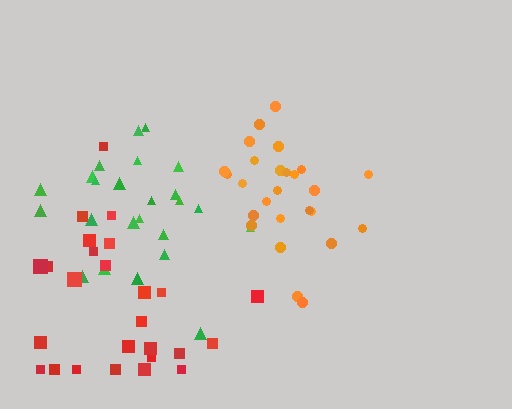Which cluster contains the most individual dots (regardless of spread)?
Orange (26).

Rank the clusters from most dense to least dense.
orange, green, red.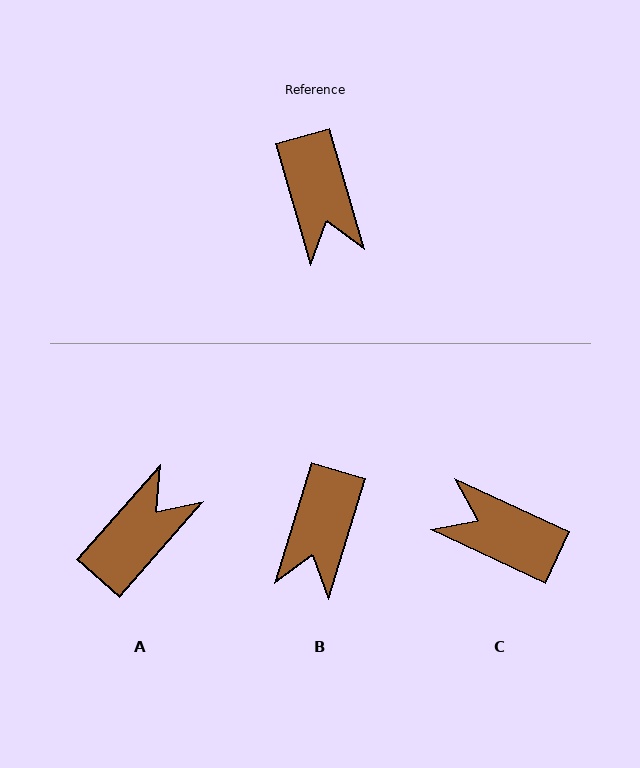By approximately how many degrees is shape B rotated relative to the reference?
Approximately 33 degrees clockwise.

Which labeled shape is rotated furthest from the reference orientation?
C, about 131 degrees away.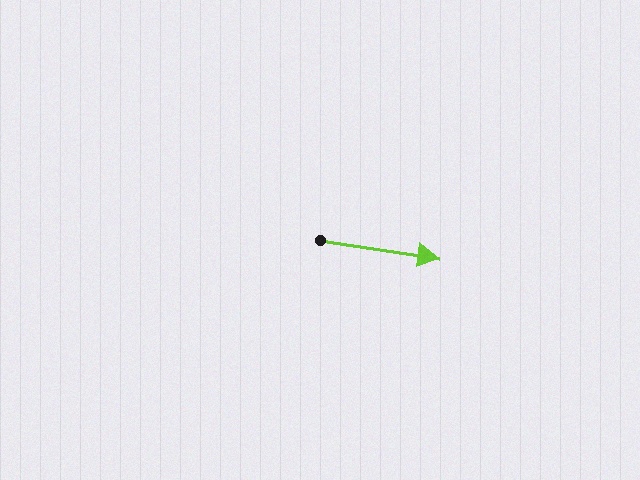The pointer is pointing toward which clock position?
Roughly 3 o'clock.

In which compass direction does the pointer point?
East.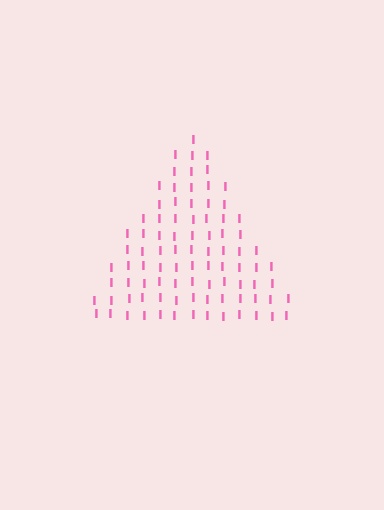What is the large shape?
The large shape is a triangle.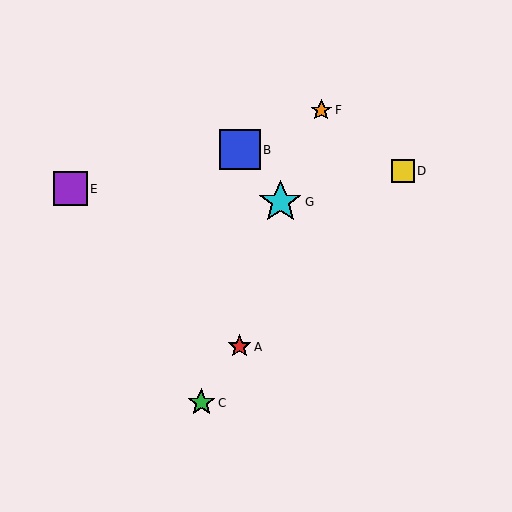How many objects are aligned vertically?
2 objects (A, B) are aligned vertically.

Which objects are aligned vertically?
Objects A, B are aligned vertically.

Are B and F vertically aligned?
No, B is at x≈240 and F is at x≈321.